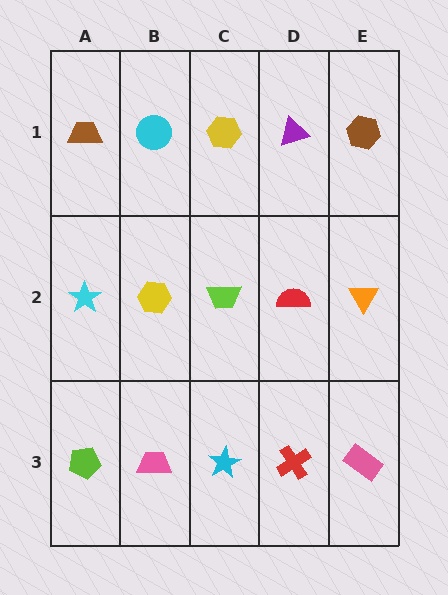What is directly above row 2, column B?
A cyan circle.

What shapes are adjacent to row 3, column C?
A lime trapezoid (row 2, column C), a pink trapezoid (row 3, column B), a red cross (row 3, column D).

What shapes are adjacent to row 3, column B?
A yellow hexagon (row 2, column B), a lime pentagon (row 3, column A), a cyan star (row 3, column C).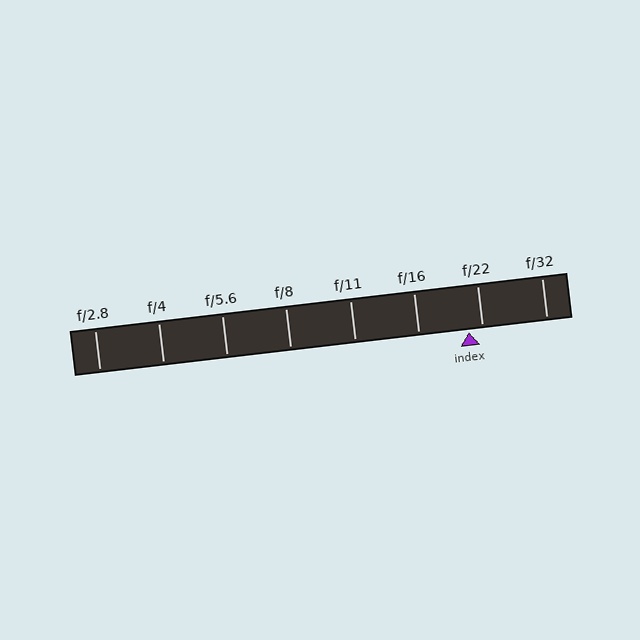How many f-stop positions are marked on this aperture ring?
There are 8 f-stop positions marked.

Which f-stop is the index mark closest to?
The index mark is closest to f/22.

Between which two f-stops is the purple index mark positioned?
The index mark is between f/16 and f/22.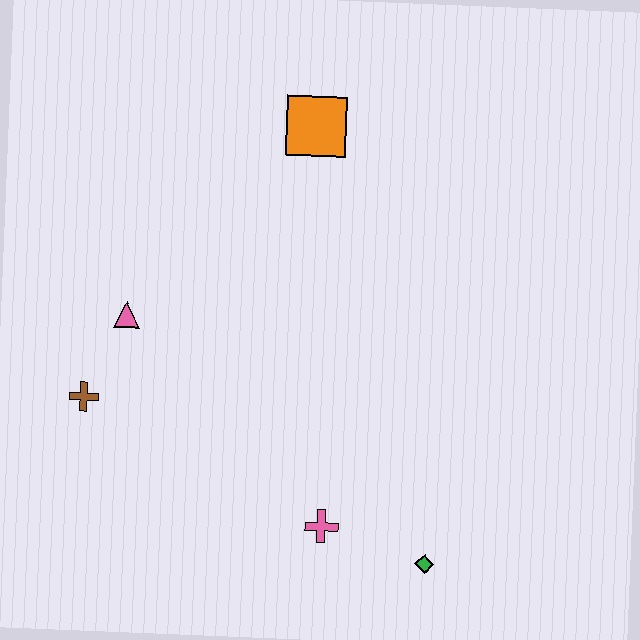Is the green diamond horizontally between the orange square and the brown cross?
No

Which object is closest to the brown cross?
The pink triangle is closest to the brown cross.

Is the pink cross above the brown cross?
No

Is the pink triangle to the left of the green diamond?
Yes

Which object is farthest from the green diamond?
The orange square is farthest from the green diamond.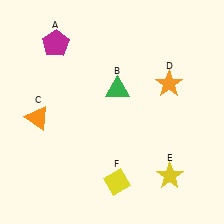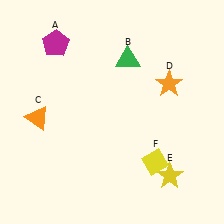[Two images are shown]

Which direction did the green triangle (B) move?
The green triangle (B) moved up.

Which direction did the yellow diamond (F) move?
The yellow diamond (F) moved right.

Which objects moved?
The objects that moved are: the green triangle (B), the yellow diamond (F).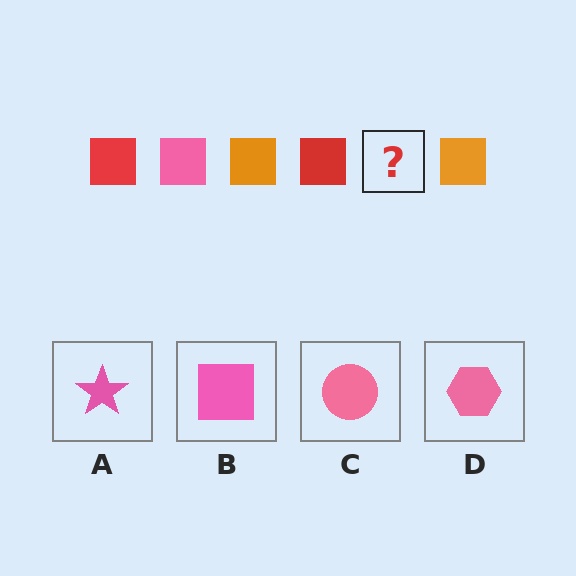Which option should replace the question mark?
Option B.